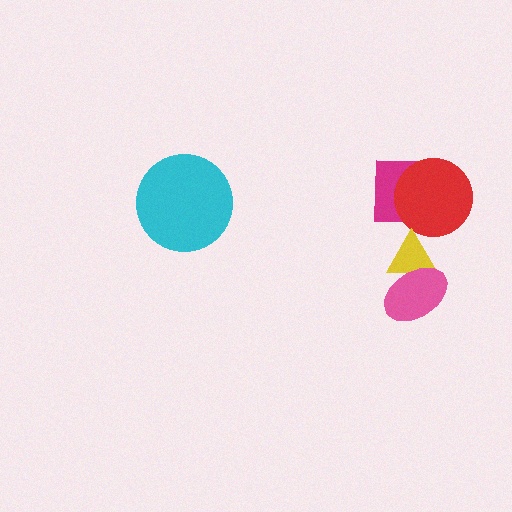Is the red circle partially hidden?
No, no other shape covers it.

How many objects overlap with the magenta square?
1 object overlaps with the magenta square.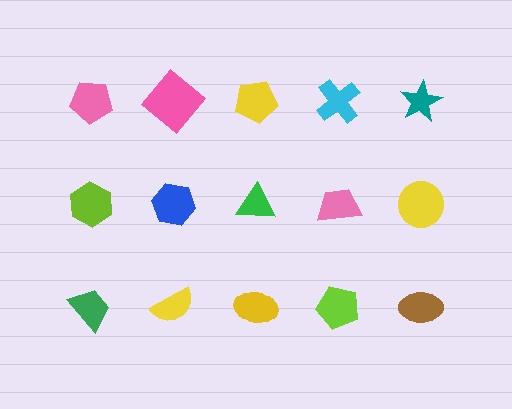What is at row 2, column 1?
A lime hexagon.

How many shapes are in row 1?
5 shapes.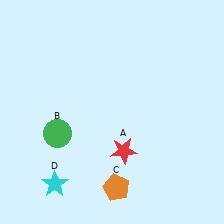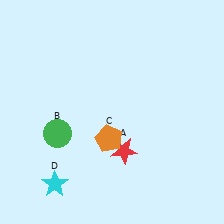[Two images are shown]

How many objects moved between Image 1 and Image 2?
1 object moved between the two images.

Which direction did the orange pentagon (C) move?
The orange pentagon (C) moved up.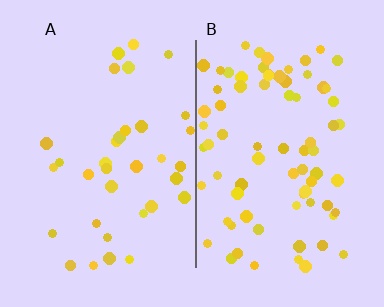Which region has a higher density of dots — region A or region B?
B (the right).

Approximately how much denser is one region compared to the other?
Approximately 2.2× — region B over region A.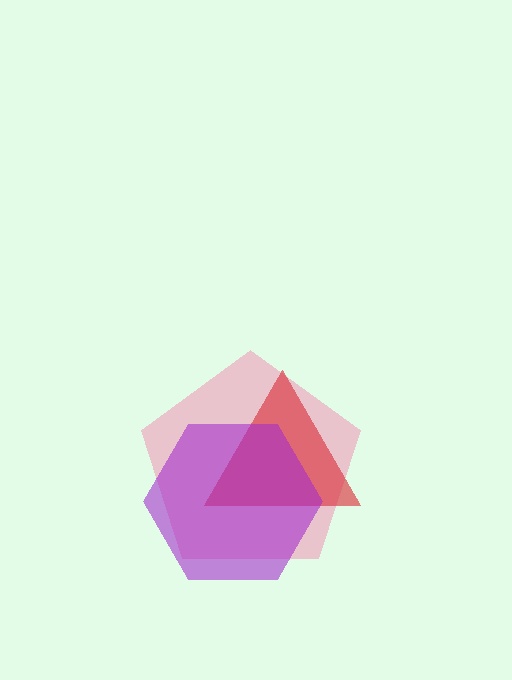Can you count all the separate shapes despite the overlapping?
Yes, there are 3 separate shapes.